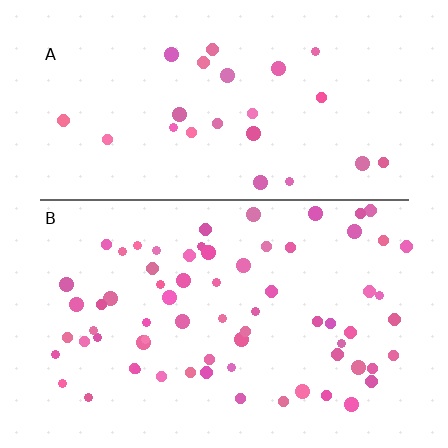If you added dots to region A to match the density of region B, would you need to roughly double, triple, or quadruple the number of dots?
Approximately triple.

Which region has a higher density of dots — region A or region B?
B (the bottom).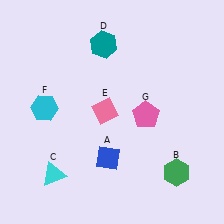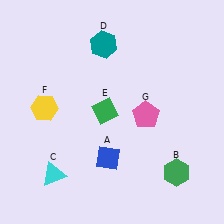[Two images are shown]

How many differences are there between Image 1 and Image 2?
There are 2 differences between the two images.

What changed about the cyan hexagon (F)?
In Image 1, F is cyan. In Image 2, it changed to yellow.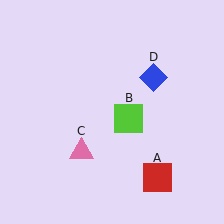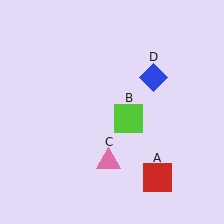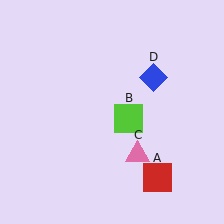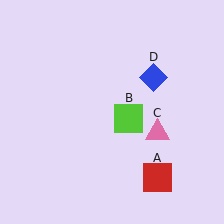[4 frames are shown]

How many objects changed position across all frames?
1 object changed position: pink triangle (object C).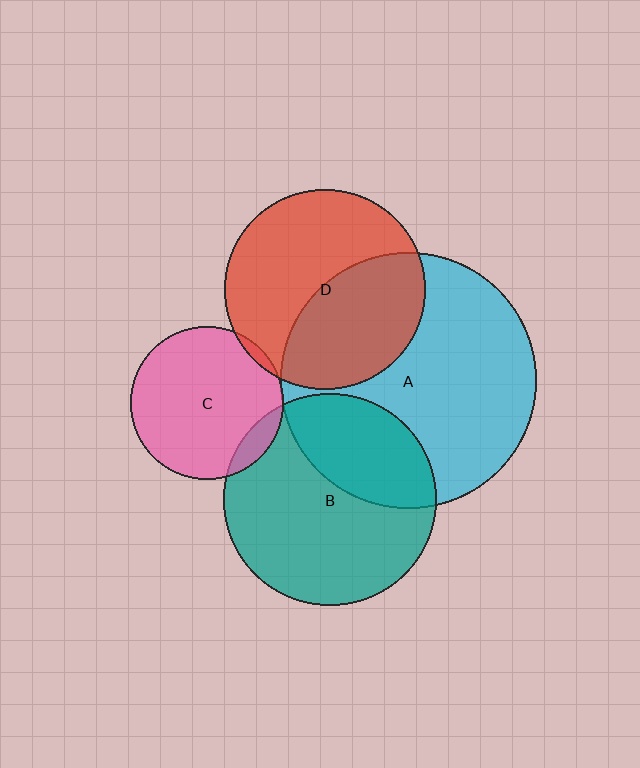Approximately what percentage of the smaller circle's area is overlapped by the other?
Approximately 5%.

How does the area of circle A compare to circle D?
Approximately 1.6 times.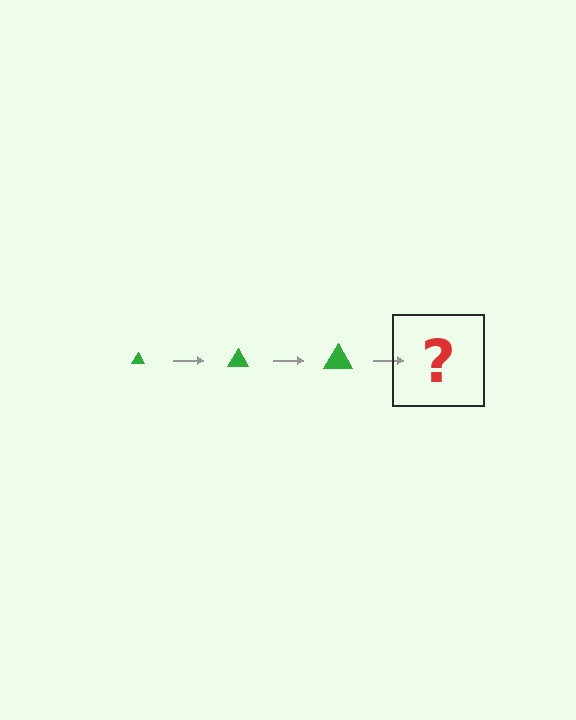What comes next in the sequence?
The next element should be a green triangle, larger than the previous one.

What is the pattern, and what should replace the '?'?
The pattern is that the triangle gets progressively larger each step. The '?' should be a green triangle, larger than the previous one.